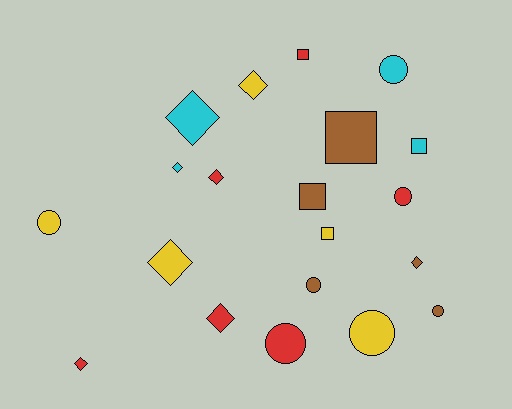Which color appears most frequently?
Red, with 6 objects.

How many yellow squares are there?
There is 1 yellow square.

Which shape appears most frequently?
Diamond, with 8 objects.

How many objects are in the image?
There are 20 objects.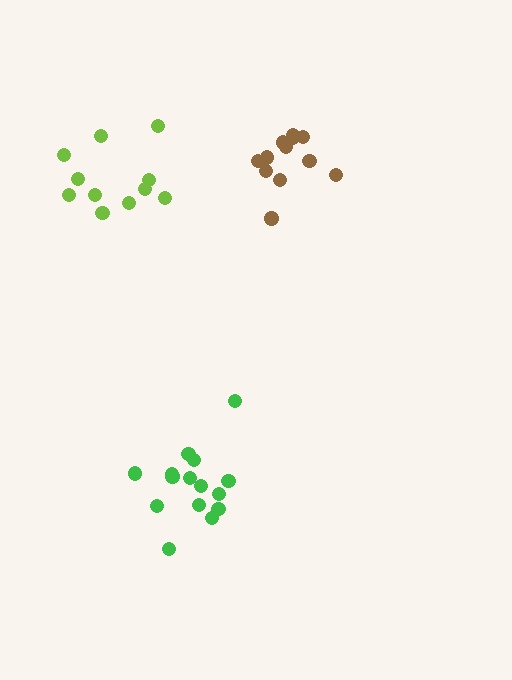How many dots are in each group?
Group 1: 15 dots, Group 2: 11 dots, Group 3: 12 dots (38 total).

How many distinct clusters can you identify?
There are 3 distinct clusters.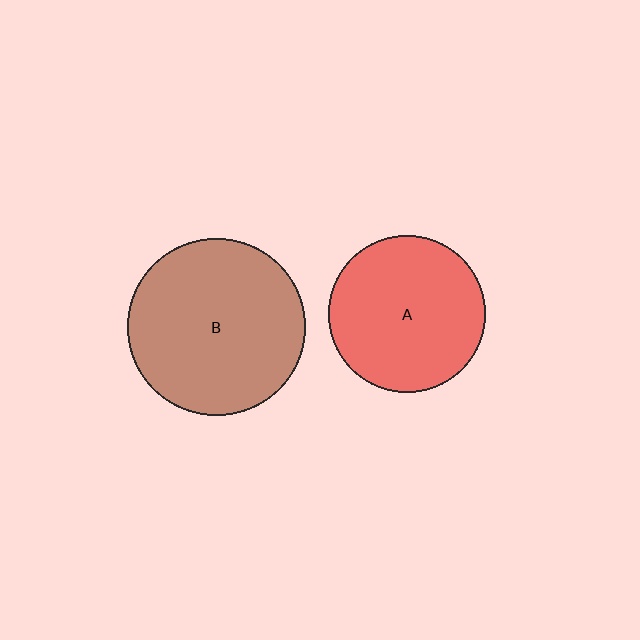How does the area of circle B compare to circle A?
Approximately 1.3 times.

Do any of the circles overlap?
No, none of the circles overlap.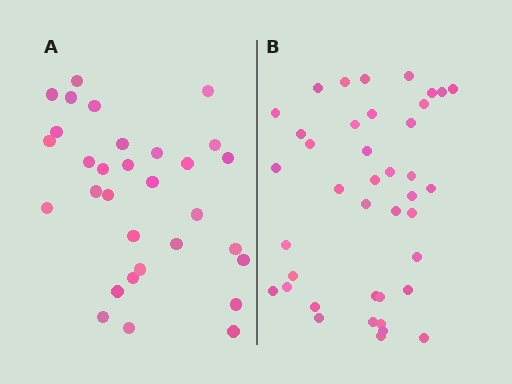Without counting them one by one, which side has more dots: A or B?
Region B (the right region) has more dots.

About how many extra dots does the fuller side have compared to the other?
Region B has roughly 8 or so more dots than region A.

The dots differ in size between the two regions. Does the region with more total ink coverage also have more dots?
No. Region A has more total ink coverage because its dots are larger, but region B actually contains more individual dots. Total area can be misleading — the number of items is what matters here.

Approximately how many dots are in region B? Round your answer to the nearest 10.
About 40 dots.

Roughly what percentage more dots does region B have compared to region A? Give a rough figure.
About 30% more.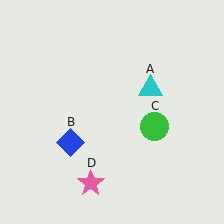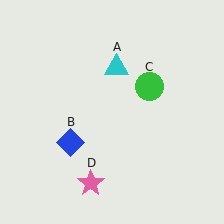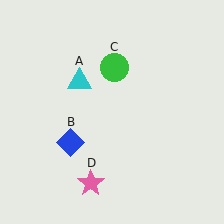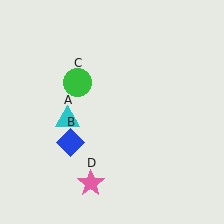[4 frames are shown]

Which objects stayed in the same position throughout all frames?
Blue diamond (object B) and pink star (object D) remained stationary.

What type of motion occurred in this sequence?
The cyan triangle (object A), green circle (object C) rotated counterclockwise around the center of the scene.